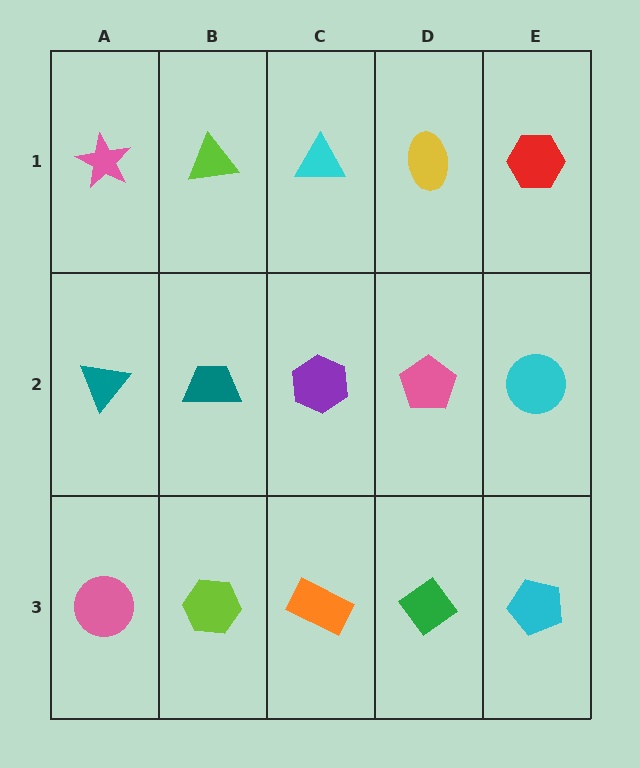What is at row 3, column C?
An orange rectangle.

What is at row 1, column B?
A lime triangle.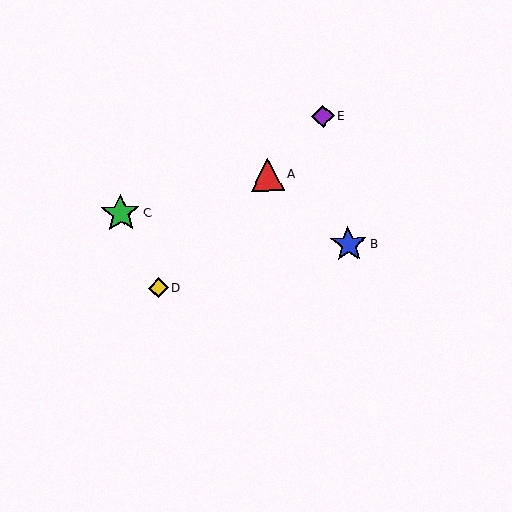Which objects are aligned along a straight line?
Objects A, D, E are aligned along a straight line.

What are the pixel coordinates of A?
Object A is at (267, 174).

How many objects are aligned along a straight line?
3 objects (A, D, E) are aligned along a straight line.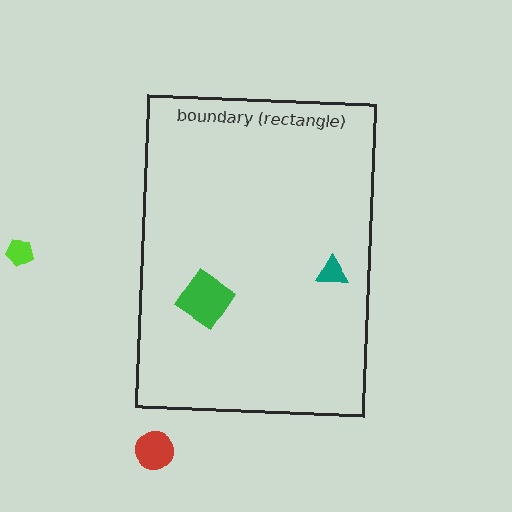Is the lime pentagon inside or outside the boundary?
Outside.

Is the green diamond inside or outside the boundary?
Inside.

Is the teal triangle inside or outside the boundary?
Inside.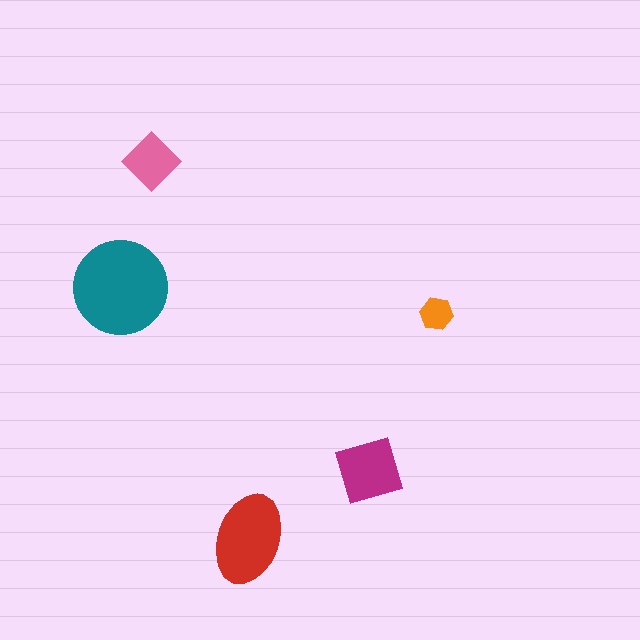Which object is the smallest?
The orange hexagon.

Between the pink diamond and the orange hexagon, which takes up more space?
The pink diamond.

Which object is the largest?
The teal circle.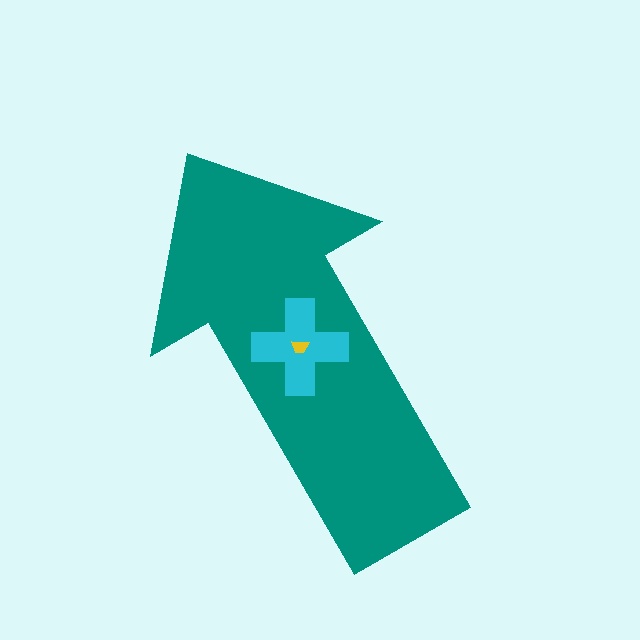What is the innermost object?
The yellow trapezoid.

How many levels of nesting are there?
3.